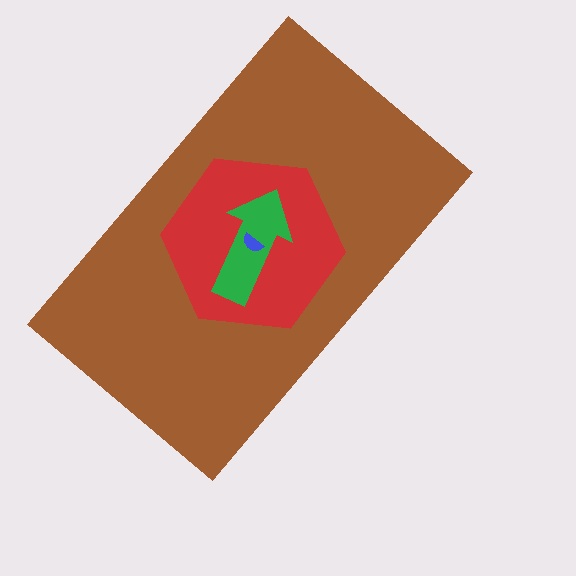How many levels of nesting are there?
4.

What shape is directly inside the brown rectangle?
The red hexagon.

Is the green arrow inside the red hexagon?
Yes.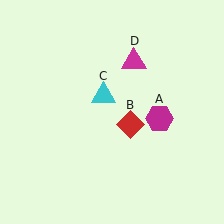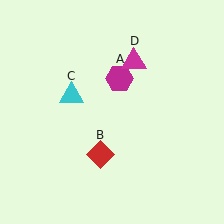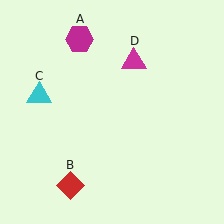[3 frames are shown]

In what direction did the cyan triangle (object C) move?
The cyan triangle (object C) moved left.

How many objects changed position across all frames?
3 objects changed position: magenta hexagon (object A), red diamond (object B), cyan triangle (object C).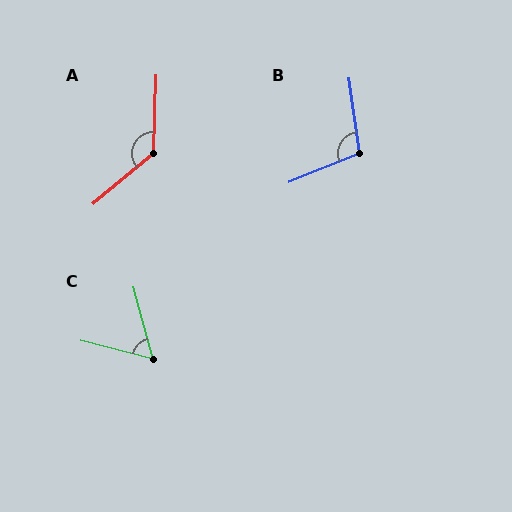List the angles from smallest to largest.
C (60°), B (104°), A (131°).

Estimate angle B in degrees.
Approximately 104 degrees.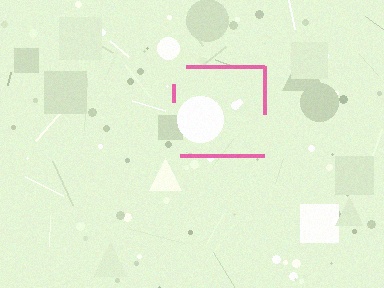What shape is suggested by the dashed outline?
The dashed outline suggests a square.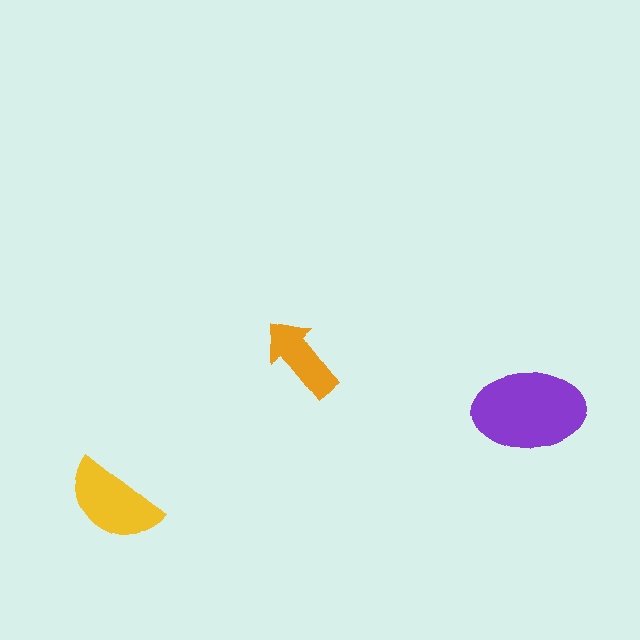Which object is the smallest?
The orange arrow.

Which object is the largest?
The purple ellipse.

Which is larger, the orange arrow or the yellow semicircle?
The yellow semicircle.